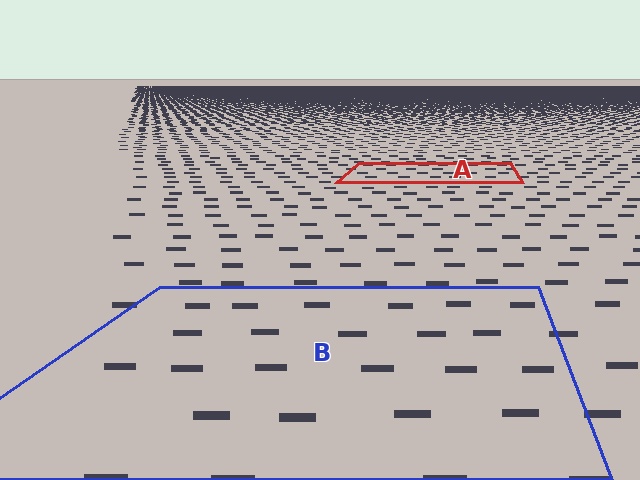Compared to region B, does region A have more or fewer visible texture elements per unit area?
Region A has more texture elements per unit area — they are packed more densely because it is farther away.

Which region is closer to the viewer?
Region B is closer. The texture elements there are larger and more spread out.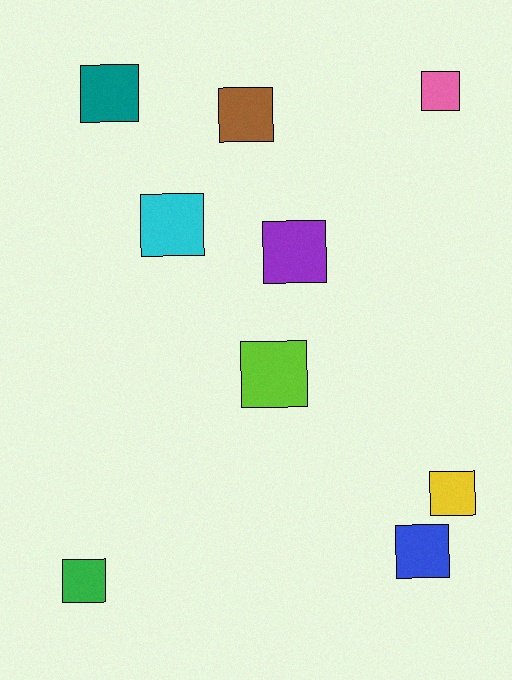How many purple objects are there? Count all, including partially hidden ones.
There is 1 purple object.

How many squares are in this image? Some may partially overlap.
There are 9 squares.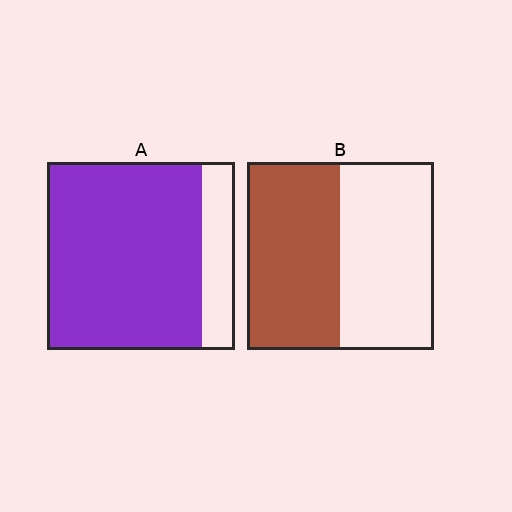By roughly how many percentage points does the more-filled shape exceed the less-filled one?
By roughly 35 percentage points (A over B).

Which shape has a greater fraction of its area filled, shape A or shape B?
Shape A.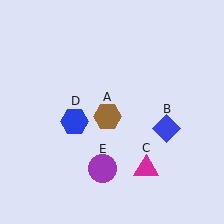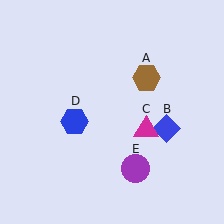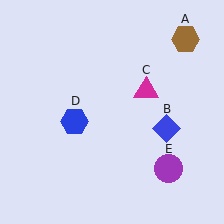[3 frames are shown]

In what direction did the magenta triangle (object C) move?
The magenta triangle (object C) moved up.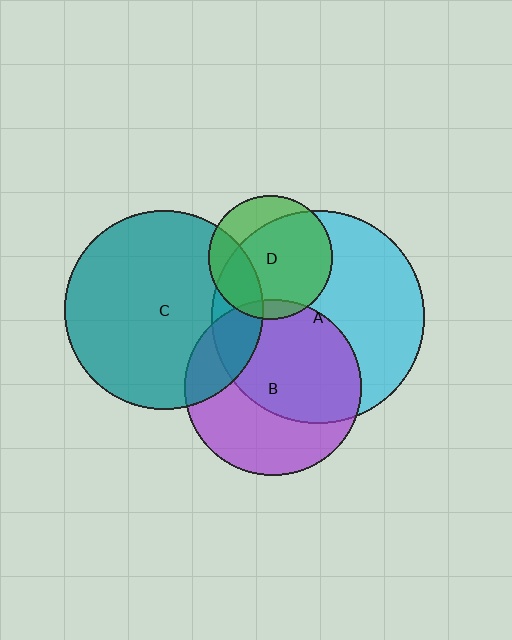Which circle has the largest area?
Circle A (cyan).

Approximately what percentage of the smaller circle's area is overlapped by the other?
Approximately 75%.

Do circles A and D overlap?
Yes.